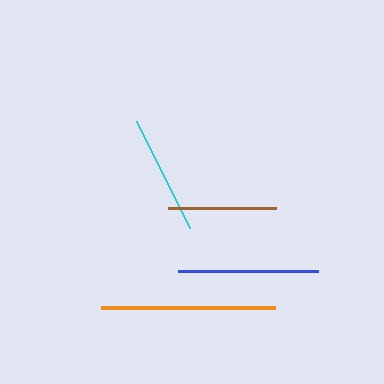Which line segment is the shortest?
The brown line is the shortest at approximately 107 pixels.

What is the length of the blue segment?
The blue segment is approximately 140 pixels long.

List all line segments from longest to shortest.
From longest to shortest: orange, blue, cyan, brown.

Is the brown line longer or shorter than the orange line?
The orange line is longer than the brown line.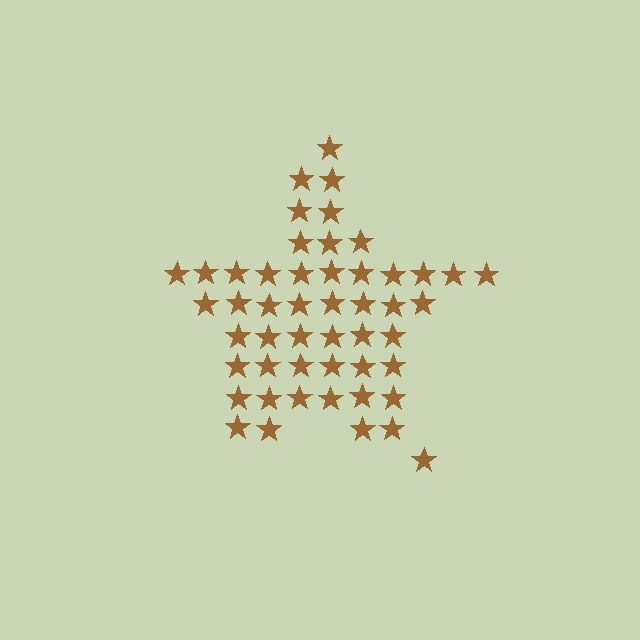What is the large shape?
The large shape is a star.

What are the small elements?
The small elements are stars.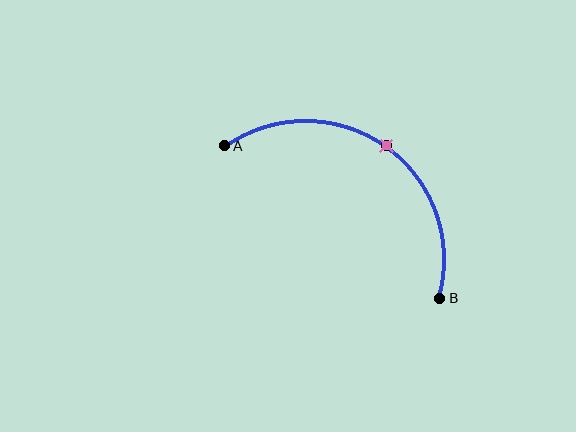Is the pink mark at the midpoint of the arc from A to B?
Yes. The pink mark lies on the arc at equal arc-length from both A and B — it is the arc midpoint.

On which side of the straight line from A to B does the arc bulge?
The arc bulges above and to the right of the straight line connecting A and B.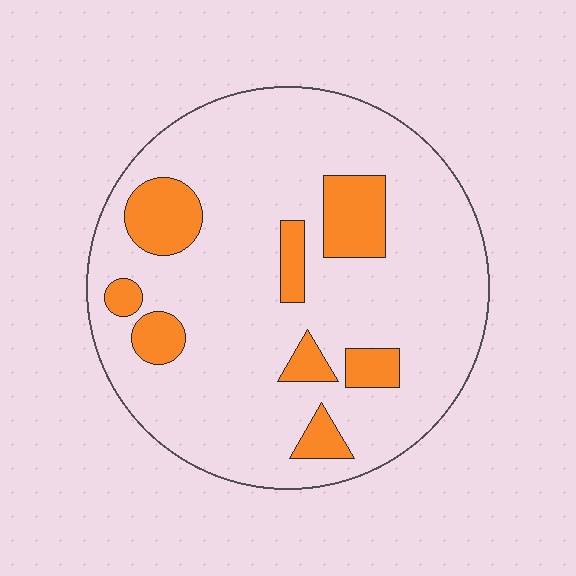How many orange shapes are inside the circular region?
8.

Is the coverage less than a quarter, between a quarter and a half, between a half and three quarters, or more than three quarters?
Less than a quarter.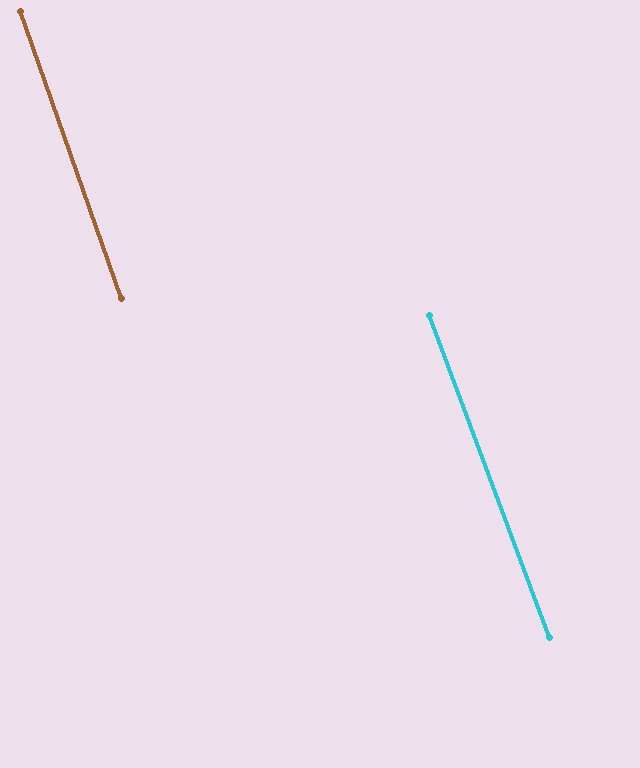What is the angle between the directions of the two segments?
Approximately 1 degree.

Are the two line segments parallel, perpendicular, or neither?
Parallel — their directions differ by only 1.2°.